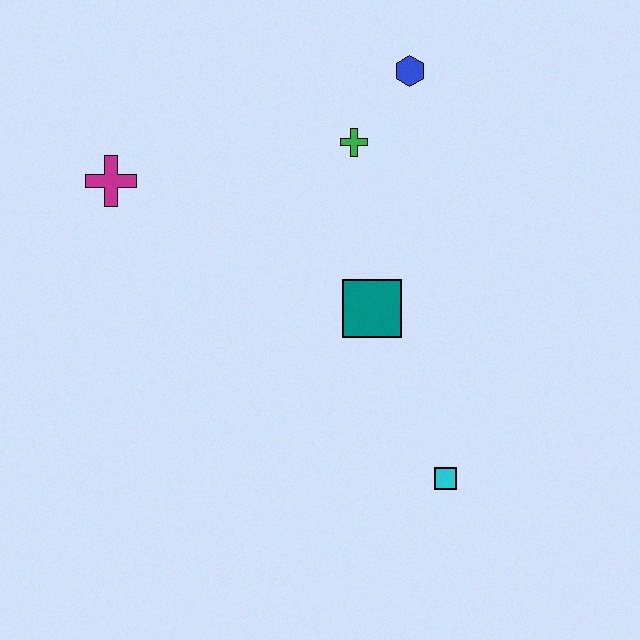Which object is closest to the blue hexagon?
The green cross is closest to the blue hexagon.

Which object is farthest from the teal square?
The magenta cross is farthest from the teal square.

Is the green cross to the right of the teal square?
No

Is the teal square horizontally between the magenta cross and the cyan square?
Yes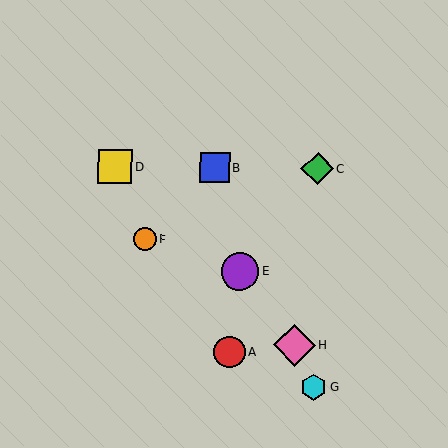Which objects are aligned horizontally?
Objects B, C, D are aligned horizontally.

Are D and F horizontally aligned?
No, D is at y≈167 and F is at y≈240.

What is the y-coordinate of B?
Object B is at y≈168.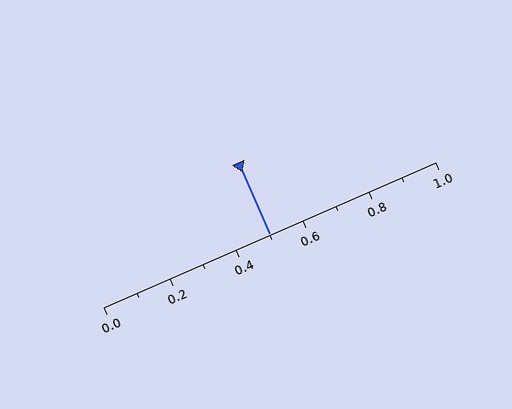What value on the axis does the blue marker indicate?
The marker indicates approximately 0.5.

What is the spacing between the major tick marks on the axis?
The major ticks are spaced 0.2 apart.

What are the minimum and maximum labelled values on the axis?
The axis runs from 0.0 to 1.0.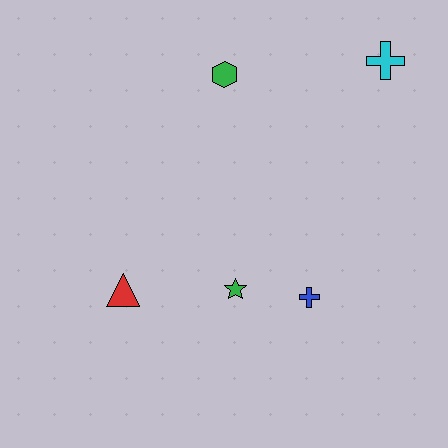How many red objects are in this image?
There is 1 red object.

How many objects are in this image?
There are 5 objects.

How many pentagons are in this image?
There are no pentagons.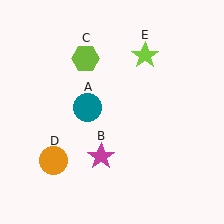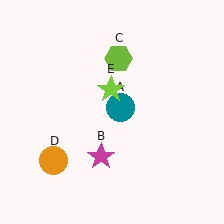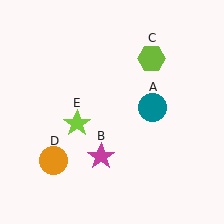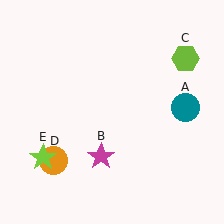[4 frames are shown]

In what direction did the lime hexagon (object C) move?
The lime hexagon (object C) moved right.